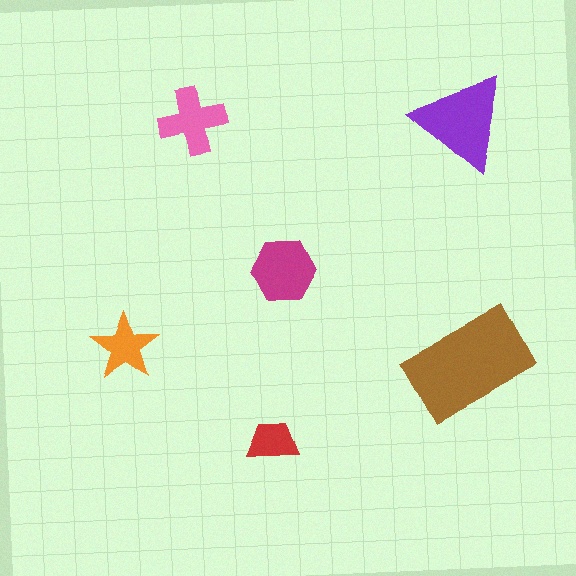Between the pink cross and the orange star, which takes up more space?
The pink cross.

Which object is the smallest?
The red trapezoid.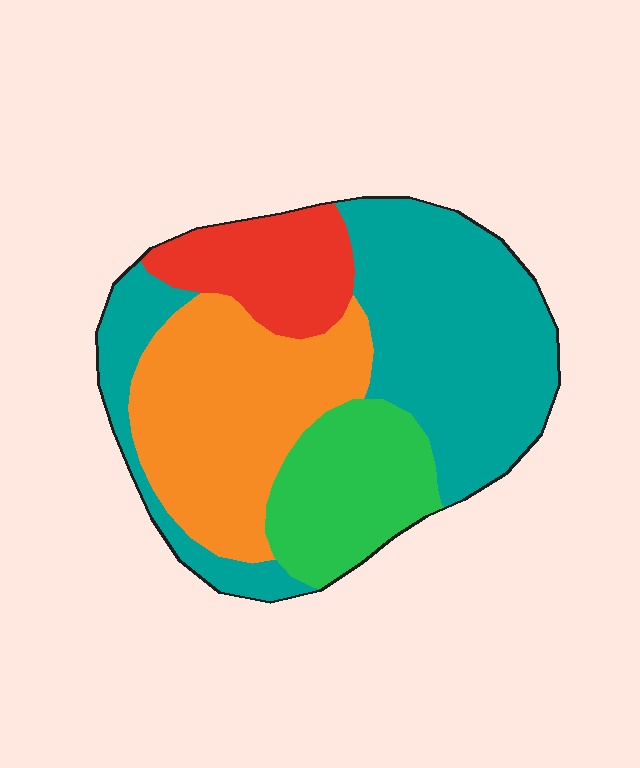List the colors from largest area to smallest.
From largest to smallest: teal, orange, green, red.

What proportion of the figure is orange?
Orange covers 29% of the figure.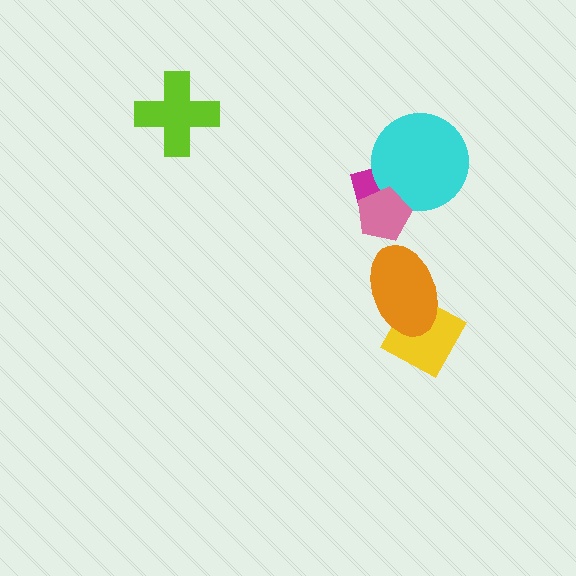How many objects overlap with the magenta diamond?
2 objects overlap with the magenta diamond.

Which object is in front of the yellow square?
The orange ellipse is in front of the yellow square.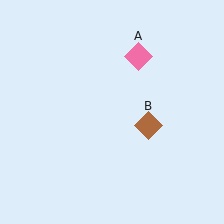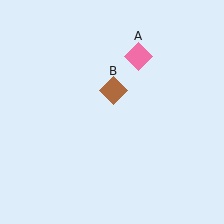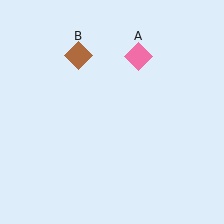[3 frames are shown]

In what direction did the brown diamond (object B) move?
The brown diamond (object B) moved up and to the left.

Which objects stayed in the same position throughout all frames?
Pink diamond (object A) remained stationary.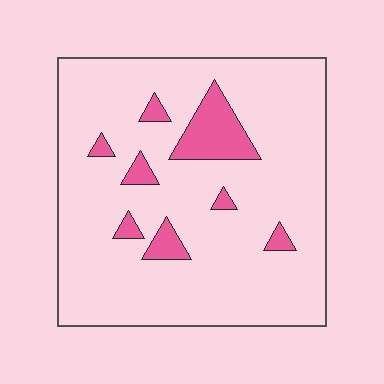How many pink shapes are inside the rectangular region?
8.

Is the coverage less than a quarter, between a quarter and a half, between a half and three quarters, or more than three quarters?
Less than a quarter.